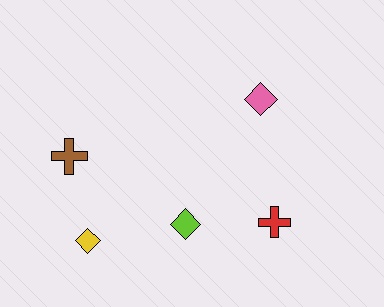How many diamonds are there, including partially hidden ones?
There are 3 diamonds.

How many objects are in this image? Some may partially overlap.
There are 5 objects.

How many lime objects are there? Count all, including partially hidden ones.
There is 1 lime object.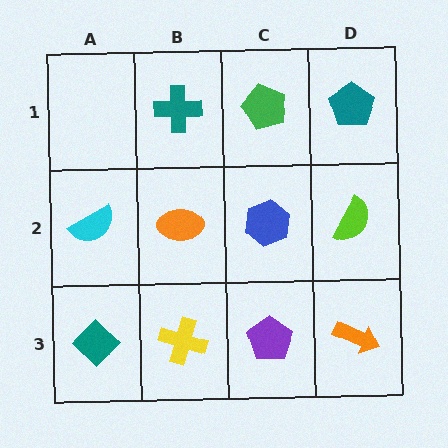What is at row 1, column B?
A teal cross.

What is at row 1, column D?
A teal pentagon.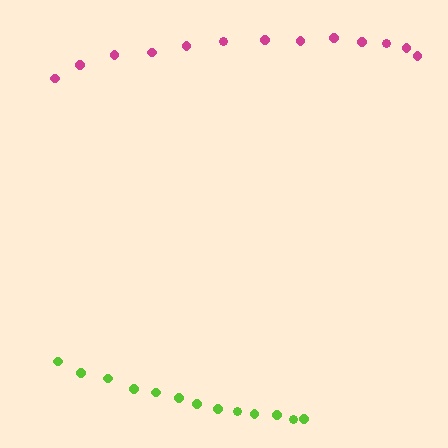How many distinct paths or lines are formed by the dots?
There are 2 distinct paths.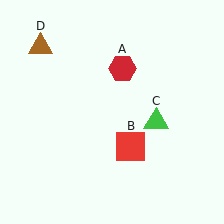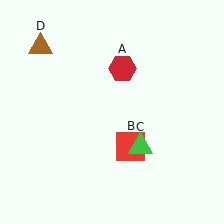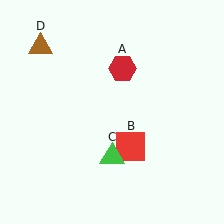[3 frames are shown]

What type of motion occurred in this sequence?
The green triangle (object C) rotated clockwise around the center of the scene.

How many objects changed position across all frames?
1 object changed position: green triangle (object C).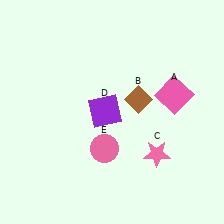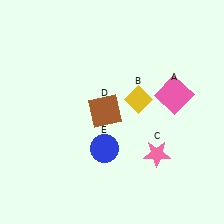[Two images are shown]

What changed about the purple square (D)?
In Image 1, D is purple. In Image 2, it changed to brown.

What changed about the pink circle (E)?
In Image 1, E is pink. In Image 2, it changed to blue.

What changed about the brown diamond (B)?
In Image 1, B is brown. In Image 2, it changed to yellow.